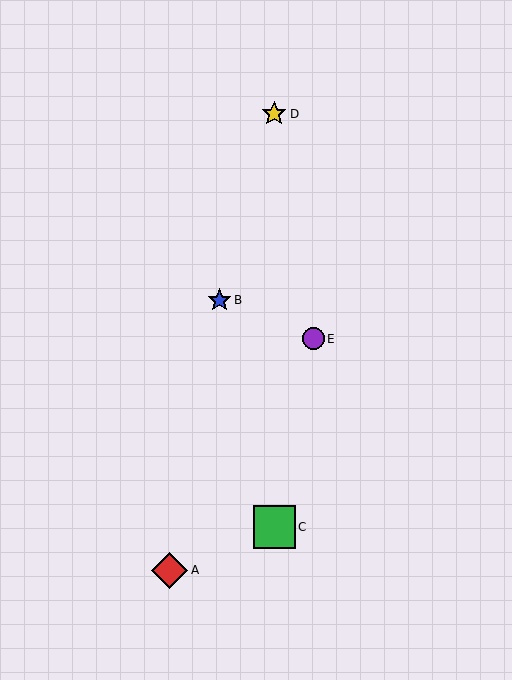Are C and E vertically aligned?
No, C is at x≈274 and E is at x≈314.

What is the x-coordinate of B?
Object B is at x≈219.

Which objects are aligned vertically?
Objects C, D are aligned vertically.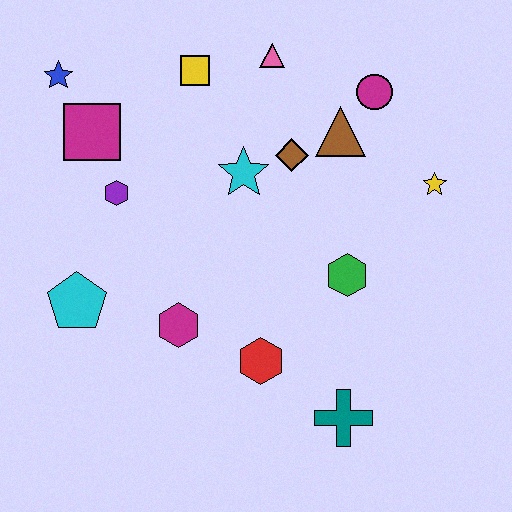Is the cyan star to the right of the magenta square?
Yes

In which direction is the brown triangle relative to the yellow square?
The brown triangle is to the right of the yellow square.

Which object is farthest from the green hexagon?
The blue star is farthest from the green hexagon.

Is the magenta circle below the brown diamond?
No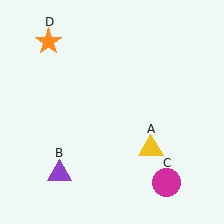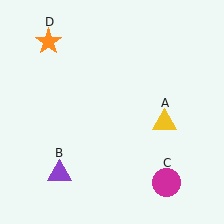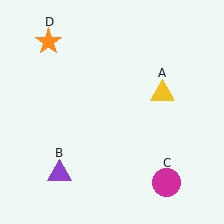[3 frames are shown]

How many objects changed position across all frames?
1 object changed position: yellow triangle (object A).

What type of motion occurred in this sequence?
The yellow triangle (object A) rotated counterclockwise around the center of the scene.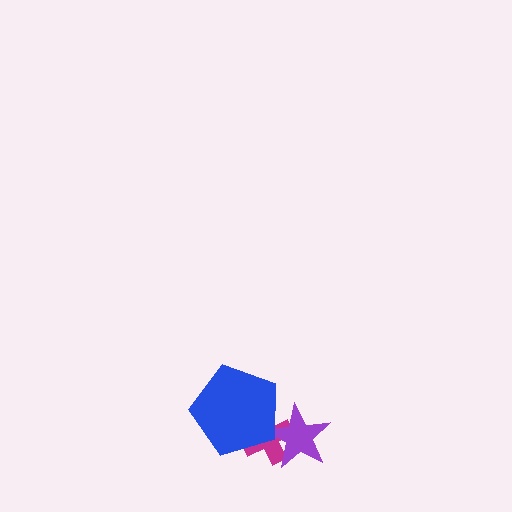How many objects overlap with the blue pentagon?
2 objects overlap with the blue pentagon.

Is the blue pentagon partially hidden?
No, no other shape covers it.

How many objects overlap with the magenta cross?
2 objects overlap with the magenta cross.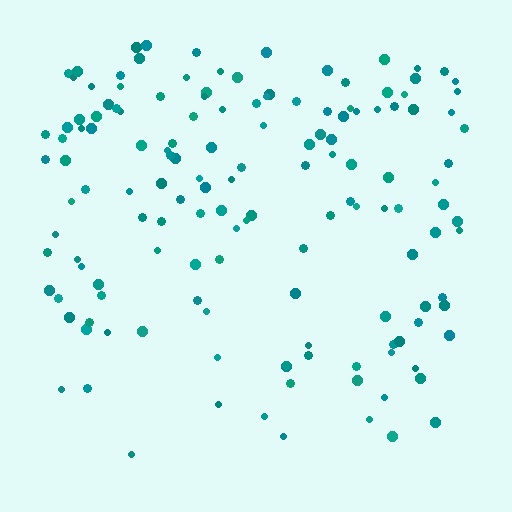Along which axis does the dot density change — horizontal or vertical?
Vertical.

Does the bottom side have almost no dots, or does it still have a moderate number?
Still a moderate number, just noticeably fewer than the top.